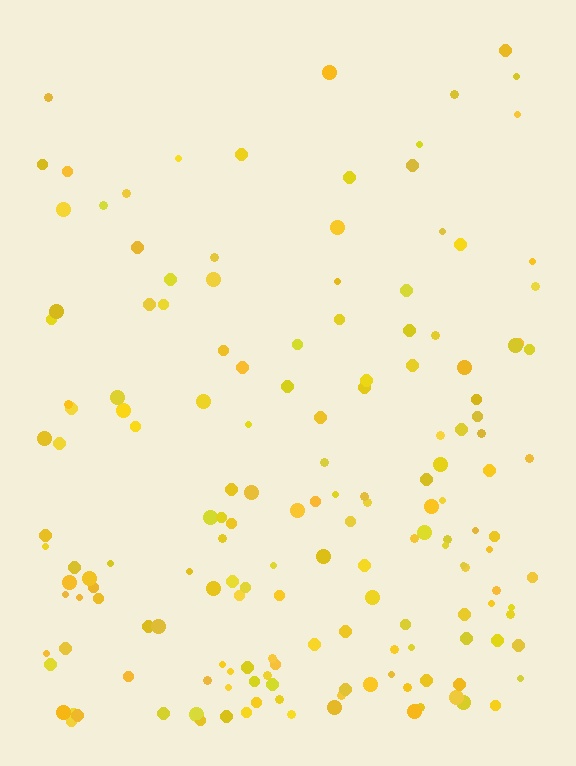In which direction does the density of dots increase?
From top to bottom, with the bottom side densest.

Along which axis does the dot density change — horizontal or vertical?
Vertical.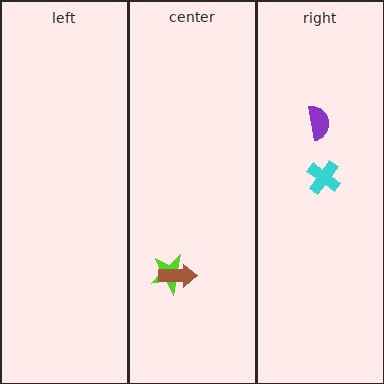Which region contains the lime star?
The center region.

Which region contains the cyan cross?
The right region.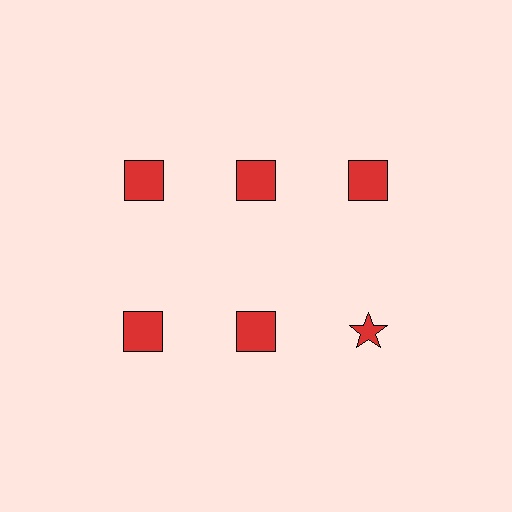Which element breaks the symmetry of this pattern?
The red star in the second row, center column breaks the symmetry. All other shapes are red squares.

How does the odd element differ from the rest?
It has a different shape: star instead of square.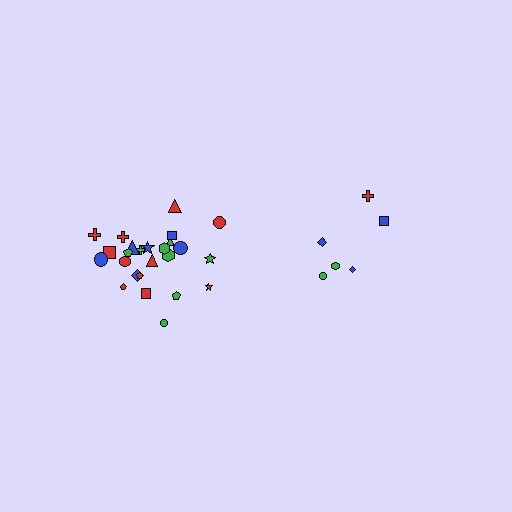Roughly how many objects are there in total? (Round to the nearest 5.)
Roughly 30 objects in total.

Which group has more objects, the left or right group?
The left group.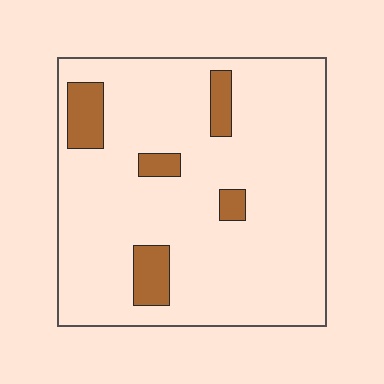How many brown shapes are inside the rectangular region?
5.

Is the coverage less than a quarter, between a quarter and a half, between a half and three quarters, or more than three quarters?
Less than a quarter.